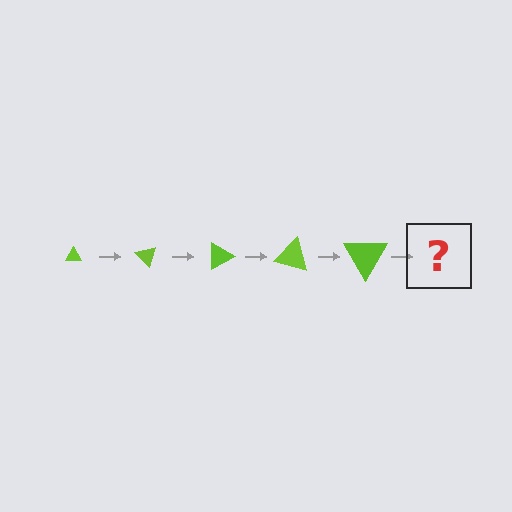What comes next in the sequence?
The next element should be a triangle, larger than the previous one and rotated 225 degrees from the start.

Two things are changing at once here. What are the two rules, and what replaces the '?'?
The two rules are that the triangle grows larger each step and it rotates 45 degrees each step. The '?' should be a triangle, larger than the previous one and rotated 225 degrees from the start.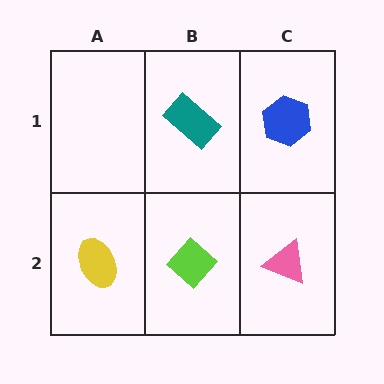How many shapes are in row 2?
3 shapes.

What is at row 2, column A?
A yellow ellipse.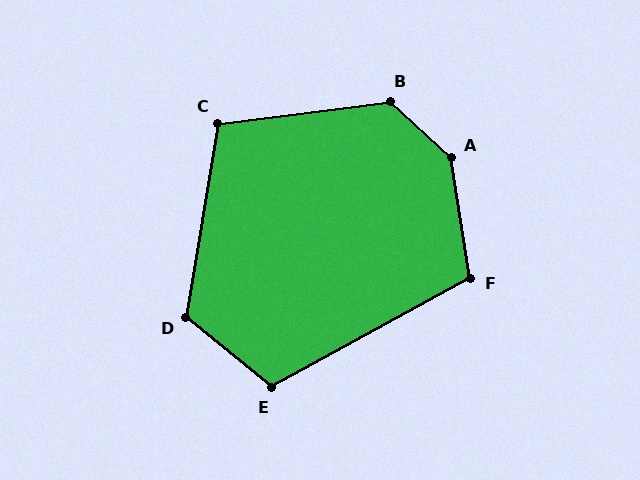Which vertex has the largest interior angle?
A, at approximately 141 degrees.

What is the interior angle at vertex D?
Approximately 120 degrees (obtuse).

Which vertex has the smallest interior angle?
C, at approximately 107 degrees.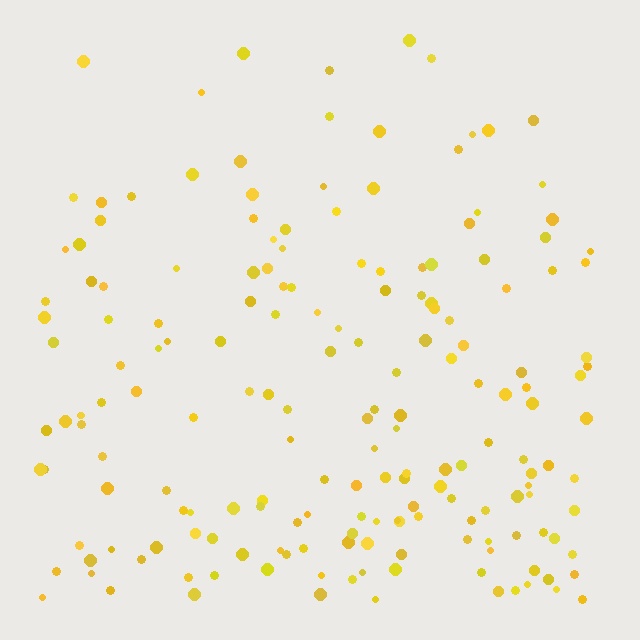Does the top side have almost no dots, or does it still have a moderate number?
Still a moderate number, just noticeably fewer than the bottom.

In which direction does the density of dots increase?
From top to bottom, with the bottom side densest.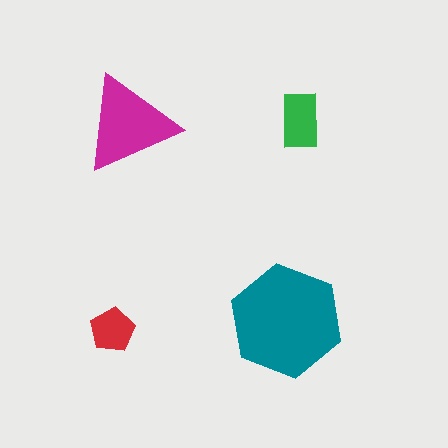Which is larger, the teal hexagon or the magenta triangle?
The teal hexagon.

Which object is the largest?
The teal hexagon.